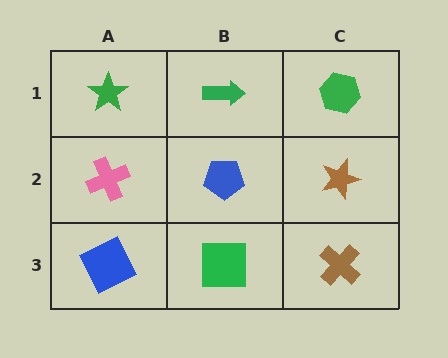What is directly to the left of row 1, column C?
A green arrow.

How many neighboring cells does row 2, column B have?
4.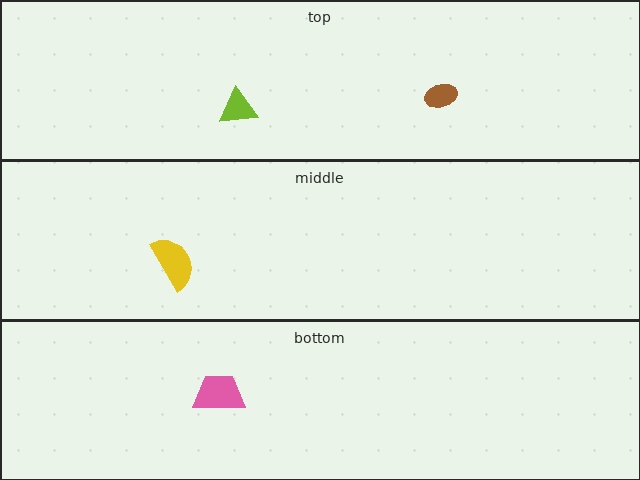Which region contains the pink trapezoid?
The bottom region.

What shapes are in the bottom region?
The pink trapezoid.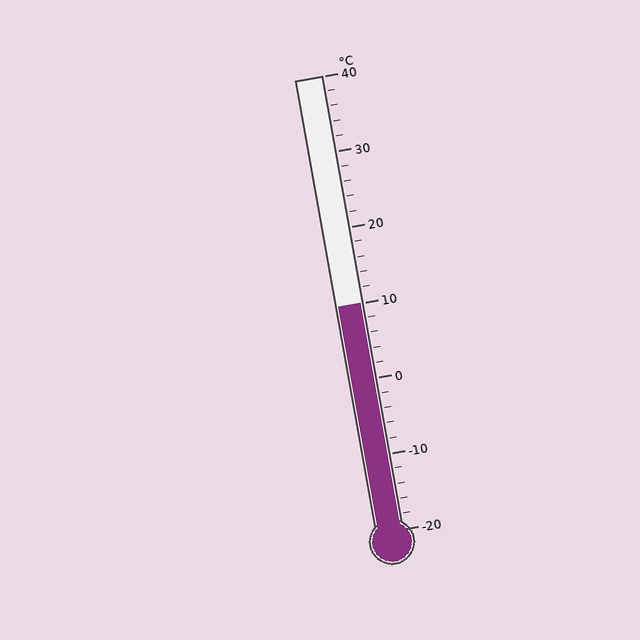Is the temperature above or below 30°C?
The temperature is below 30°C.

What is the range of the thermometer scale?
The thermometer scale ranges from -20°C to 40°C.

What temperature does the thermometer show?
The thermometer shows approximately 10°C.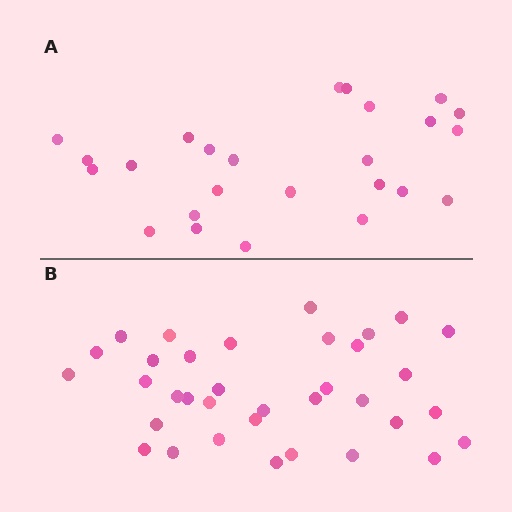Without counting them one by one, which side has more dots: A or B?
Region B (the bottom region) has more dots.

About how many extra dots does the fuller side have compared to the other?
Region B has roughly 10 or so more dots than region A.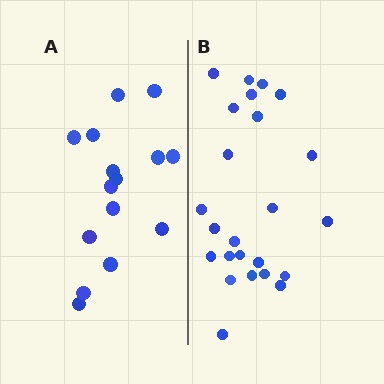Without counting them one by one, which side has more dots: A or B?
Region B (the right region) has more dots.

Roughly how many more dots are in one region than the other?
Region B has roughly 8 or so more dots than region A.